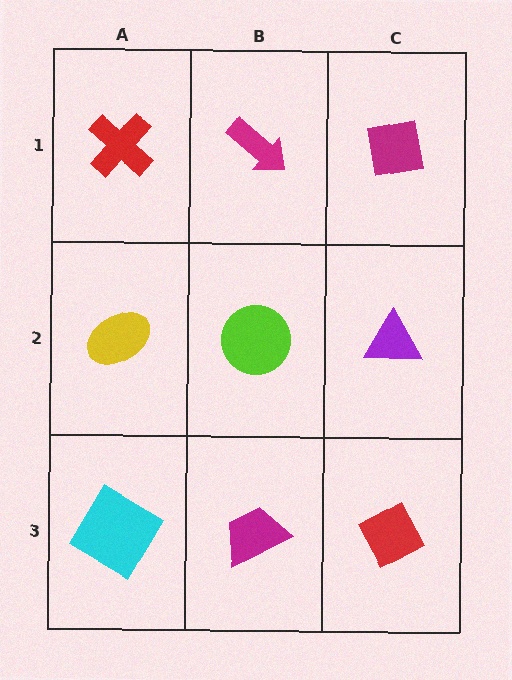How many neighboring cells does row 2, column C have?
3.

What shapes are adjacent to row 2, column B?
A magenta arrow (row 1, column B), a magenta trapezoid (row 3, column B), a yellow ellipse (row 2, column A), a purple triangle (row 2, column C).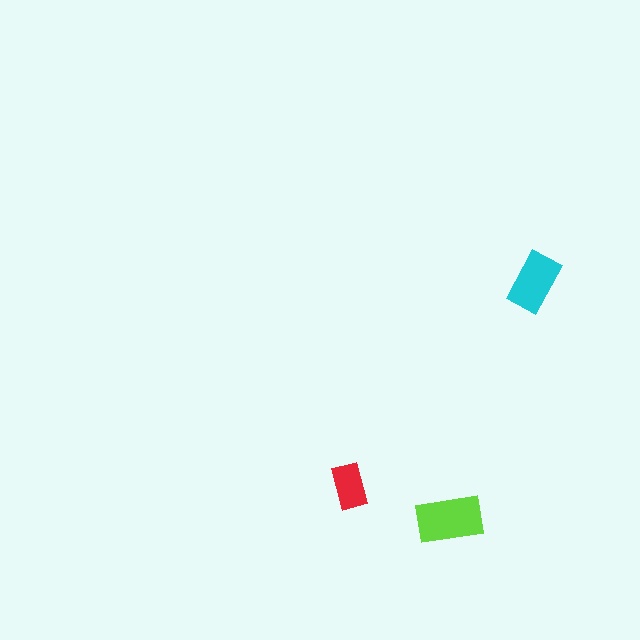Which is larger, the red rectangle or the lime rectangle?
The lime one.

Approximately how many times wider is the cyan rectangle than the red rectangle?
About 1.5 times wider.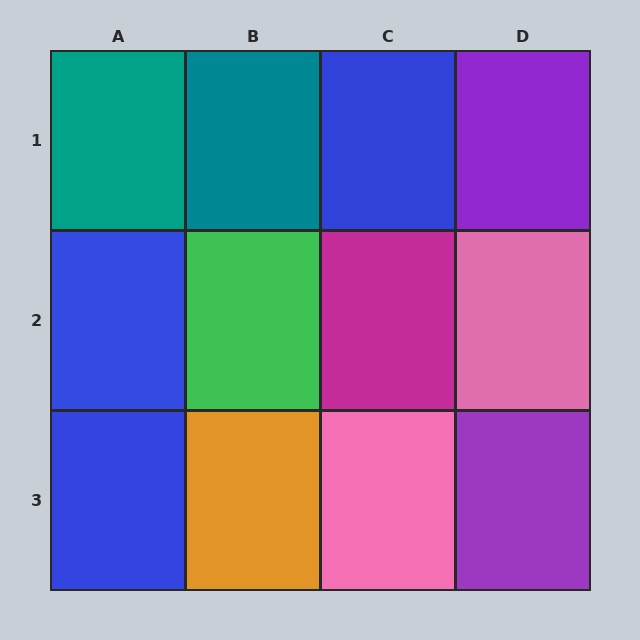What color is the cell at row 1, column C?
Blue.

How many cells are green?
1 cell is green.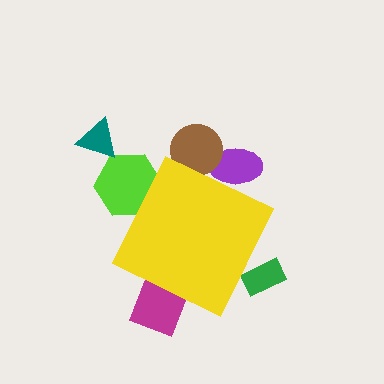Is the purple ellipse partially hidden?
Yes, the purple ellipse is partially hidden behind the yellow diamond.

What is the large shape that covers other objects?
A yellow diamond.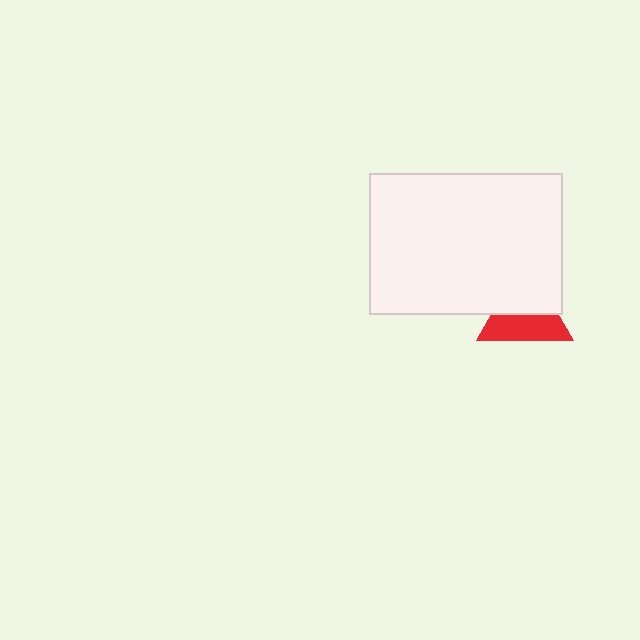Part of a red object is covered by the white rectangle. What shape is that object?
It is a triangle.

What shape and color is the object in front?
The object in front is a white rectangle.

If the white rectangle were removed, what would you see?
You would see the complete red triangle.